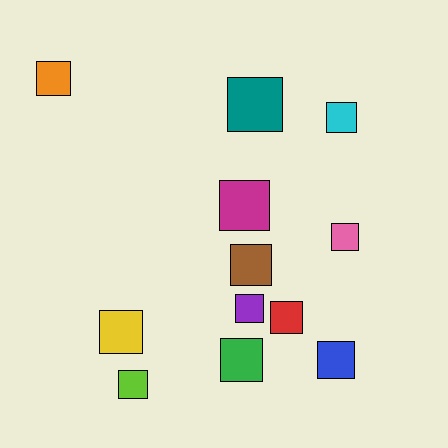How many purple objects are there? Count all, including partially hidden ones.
There is 1 purple object.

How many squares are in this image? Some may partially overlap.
There are 12 squares.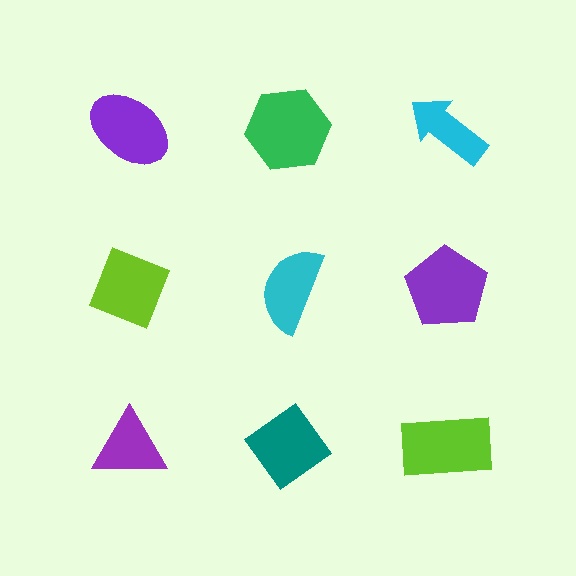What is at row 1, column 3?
A cyan arrow.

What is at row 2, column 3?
A purple pentagon.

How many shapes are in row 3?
3 shapes.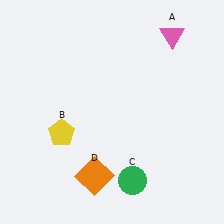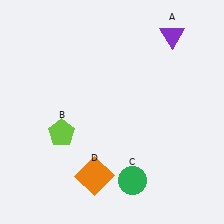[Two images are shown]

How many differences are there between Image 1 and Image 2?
There are 2 differences between the two images.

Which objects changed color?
A changed from pink to purple. B changed from yellow to lime.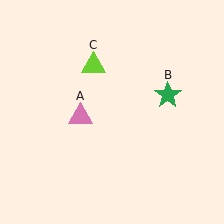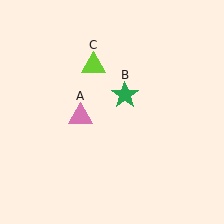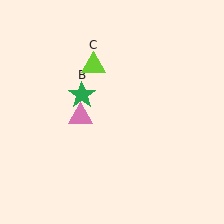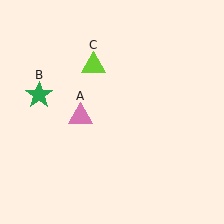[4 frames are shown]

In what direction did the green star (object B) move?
The green star (object B) moved left.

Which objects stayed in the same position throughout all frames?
Pink triangle (object A) and lime triangle (object C) remained stationary.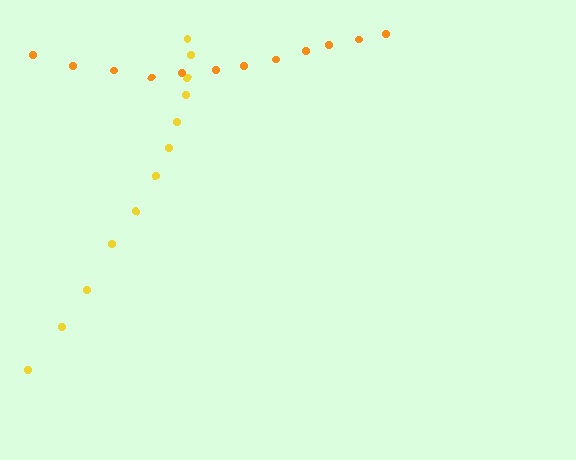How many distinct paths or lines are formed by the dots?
There are 2 distinct paths.